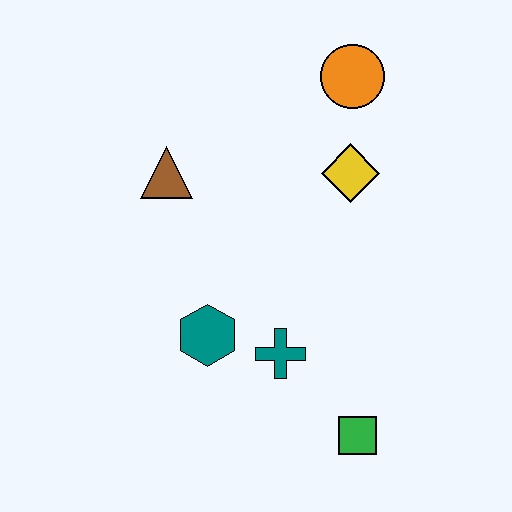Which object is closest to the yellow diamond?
The orange circle is closest to the yellow diamond.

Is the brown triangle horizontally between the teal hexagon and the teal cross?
No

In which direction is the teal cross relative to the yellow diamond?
The teal cross is below the yellow diamond.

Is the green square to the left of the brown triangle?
No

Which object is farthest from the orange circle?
The green square is farthest from the orange circle.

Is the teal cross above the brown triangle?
No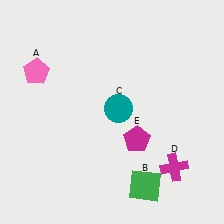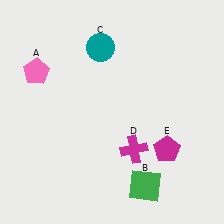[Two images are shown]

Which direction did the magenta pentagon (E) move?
The magenta pentagon (E) moved right.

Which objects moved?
The objects that moved are: the teal circle (C), the magenta cross (D), the magenta pentagon (E).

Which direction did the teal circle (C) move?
The teal circle (C) moved up.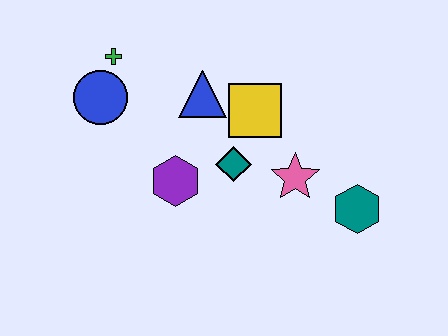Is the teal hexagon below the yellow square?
Yes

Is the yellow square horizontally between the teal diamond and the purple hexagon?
No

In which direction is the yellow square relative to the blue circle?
The yellow square is to the right of the blue circle.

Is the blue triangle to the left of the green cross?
No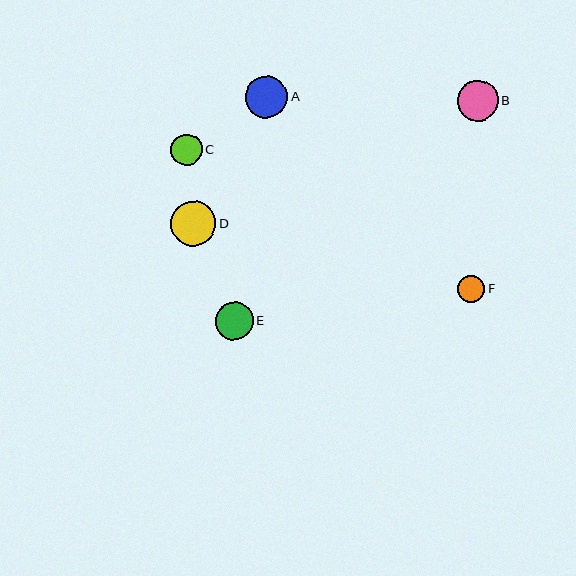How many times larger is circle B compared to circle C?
Circle B is approximately 1.3 times the size of circle C.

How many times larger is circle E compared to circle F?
Circle E is approximately 1.4 times the size of circle F.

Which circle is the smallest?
Circle F is the smallest with a size of approximately 27 pixels.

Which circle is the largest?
Circle D is the largest with a size of approximately 45 pixels.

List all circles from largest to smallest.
From largest to smallest: D, A, B, E, C, F.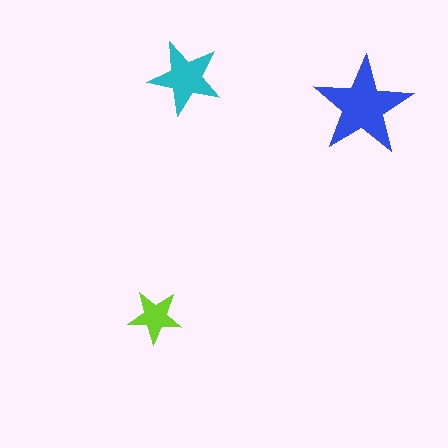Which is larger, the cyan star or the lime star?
The cyan one.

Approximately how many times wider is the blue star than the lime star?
About 2 times wider.